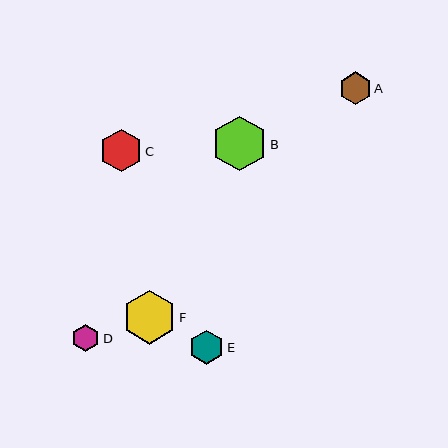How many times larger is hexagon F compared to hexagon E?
Hexagon F is approximately 1.6 times the size of hexagon E.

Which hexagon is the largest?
Hexagon B is the largest with a size of approximately 55 pixels.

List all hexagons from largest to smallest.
From largest to smallest: B, F, C, E, A, D.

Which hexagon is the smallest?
Hexagon D is the smallest with a size of approximately 28 pixels.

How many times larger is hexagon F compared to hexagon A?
Hexagon F is approximately 1.6 times the size of hexagon A.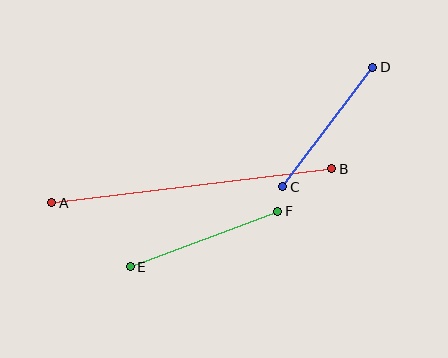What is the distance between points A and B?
The distance is approximately 282 pixels.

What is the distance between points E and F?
The distance is approximately 157 pixels.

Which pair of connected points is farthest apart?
Points A and B are farthest apart.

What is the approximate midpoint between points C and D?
The midpoint is at approximately (328, 127) pixels.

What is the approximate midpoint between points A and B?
The midpoint is at approximately (192, 186) pixels.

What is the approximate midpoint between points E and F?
The midpoint is at approximately (204, 239) pixels.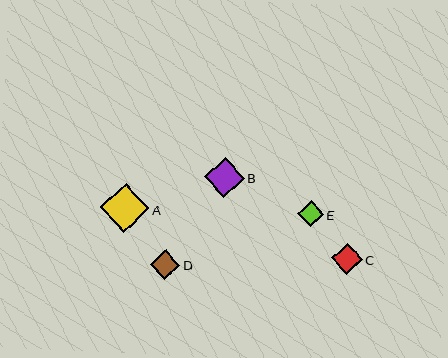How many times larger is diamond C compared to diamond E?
Diamond C is approximately 1.2 times the size of diamond E.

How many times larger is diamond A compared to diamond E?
Diamond A is approximately 1.9 times the size of diamond E.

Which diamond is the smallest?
Diamond E is the smallest with a size of approximately 26 pixels.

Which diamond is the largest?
Diamond A is the largest with a size of approximately 49 pixels.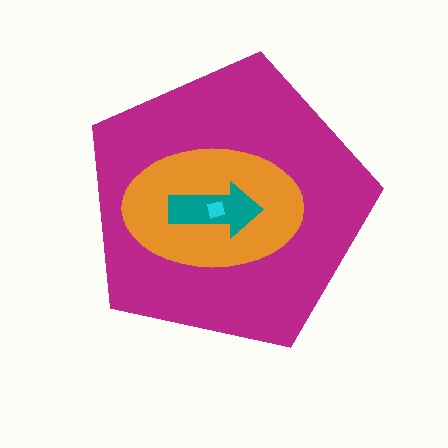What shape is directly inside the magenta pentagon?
The orange ellipse.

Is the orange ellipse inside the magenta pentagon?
Yes.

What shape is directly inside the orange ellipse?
The teal arrow.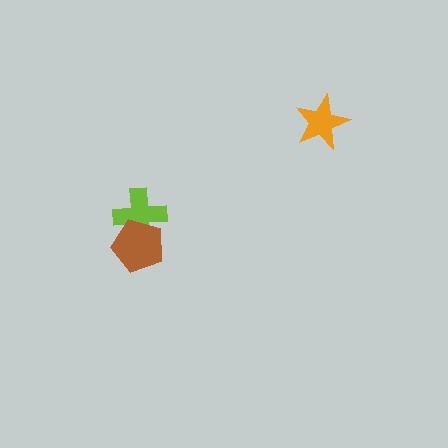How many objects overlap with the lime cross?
1 object overlaps with the lime cross.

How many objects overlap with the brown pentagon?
1 object overlaps with the brown pentagon.